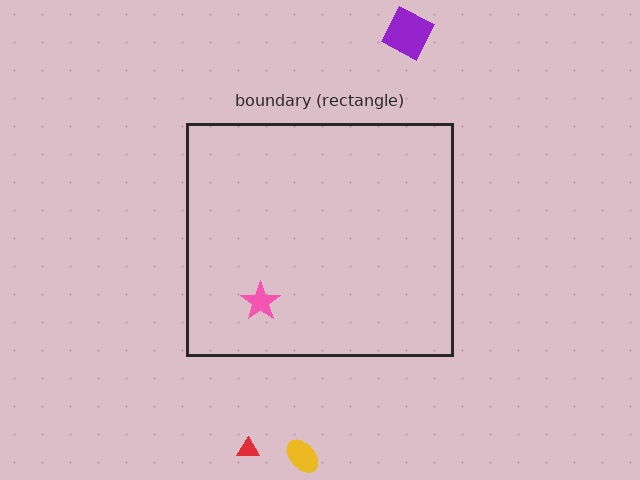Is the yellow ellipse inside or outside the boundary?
Outside.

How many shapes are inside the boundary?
1 inside, 3 outside.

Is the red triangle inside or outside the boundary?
Outside.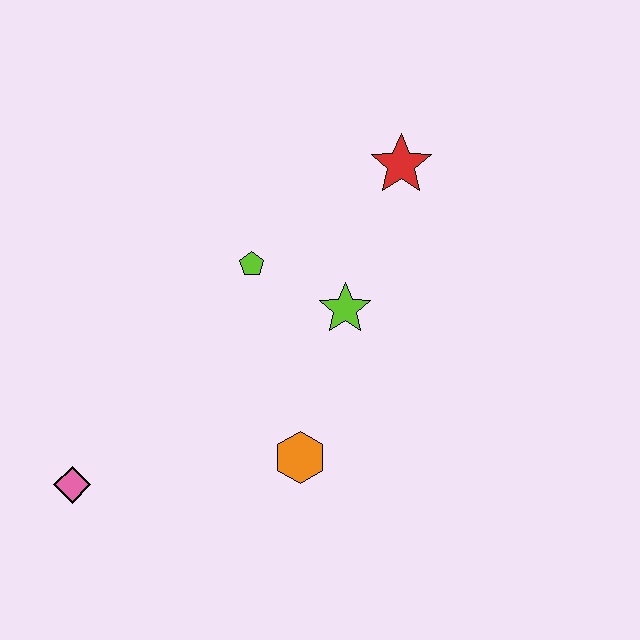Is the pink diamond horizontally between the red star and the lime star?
No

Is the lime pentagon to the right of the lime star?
No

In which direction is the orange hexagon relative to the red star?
The orange hexagon is below the red star.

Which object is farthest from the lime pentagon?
The pink diamond is farthest from the lime pentagon.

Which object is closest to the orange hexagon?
The lime star is closest to the orange hexagon.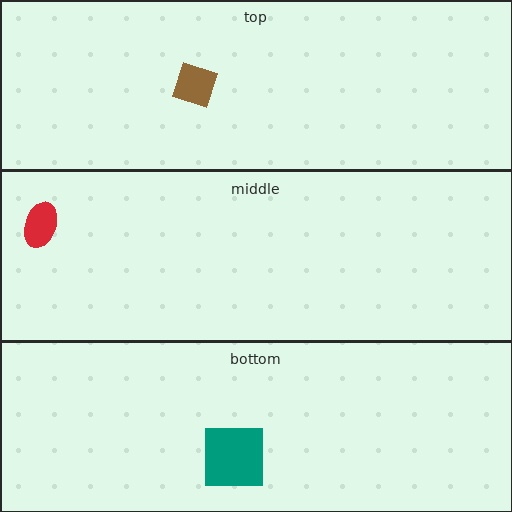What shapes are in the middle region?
The red ellipse.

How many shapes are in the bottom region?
1.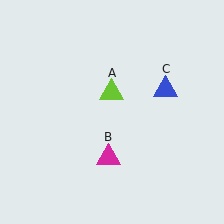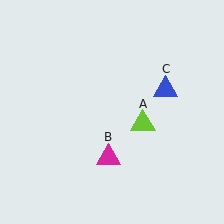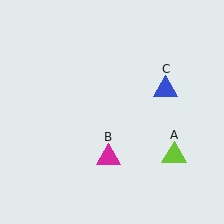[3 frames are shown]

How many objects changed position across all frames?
1 object changed position: lime triangle (object A).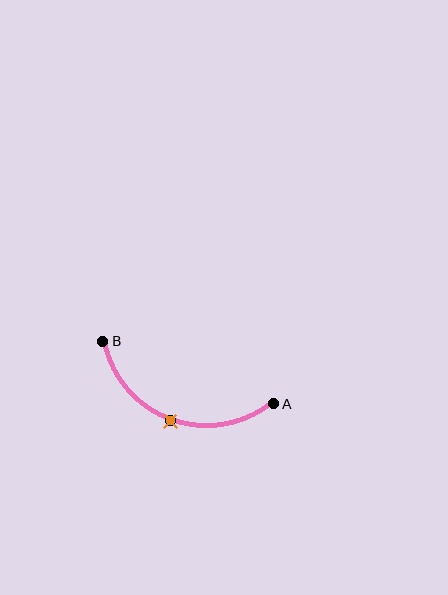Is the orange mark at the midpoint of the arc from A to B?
Yes. The orange mark lies on the arc at equal arc-length from both A and B — it is the arc midpoint.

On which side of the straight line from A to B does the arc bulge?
The arc bulges below the straight line connecting A and B.